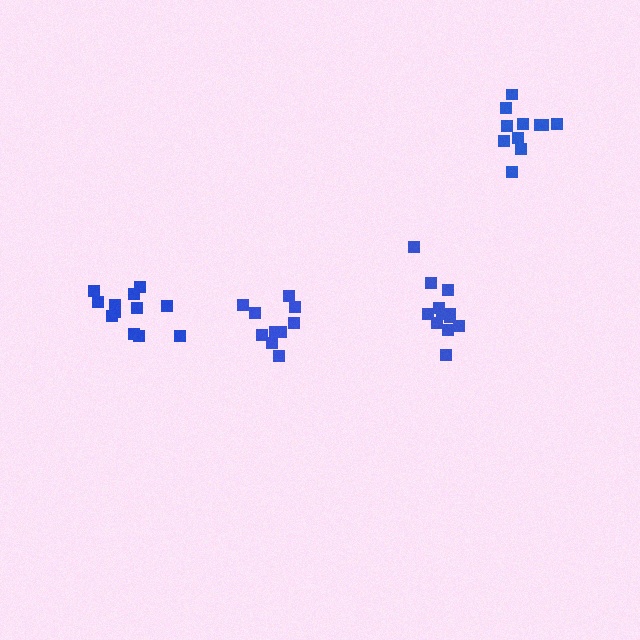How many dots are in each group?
Group 1: 11 dots, Group 2: 10 dots, Group 3: 12 dots, Group 4: 12 dots (45 total).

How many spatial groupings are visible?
There are 4 spatial groupings.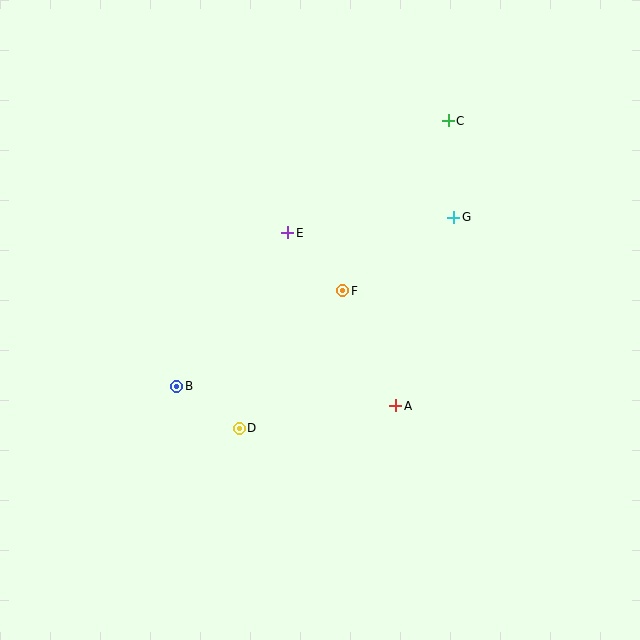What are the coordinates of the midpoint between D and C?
The midpoint between D and C is at (344, 275).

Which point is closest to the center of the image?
Point F at (343, 291) is closest to the center.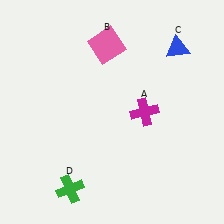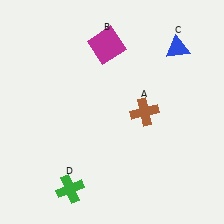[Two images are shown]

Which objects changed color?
A changed from magenta to brown. B changed from pink to magenta.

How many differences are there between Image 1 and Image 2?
There are 2 differences between the two images.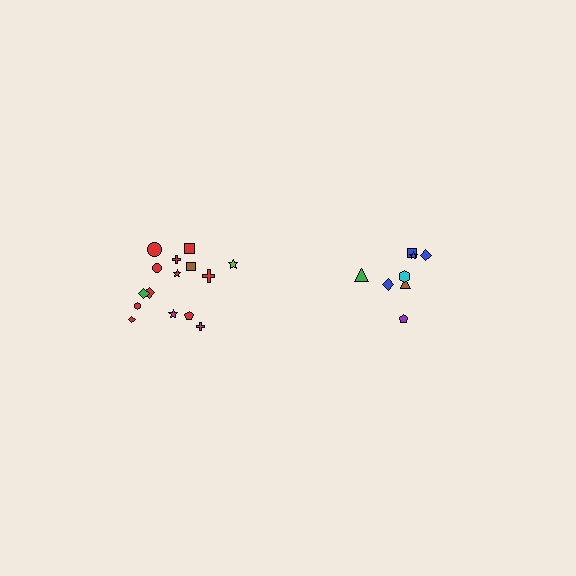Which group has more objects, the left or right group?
The left group.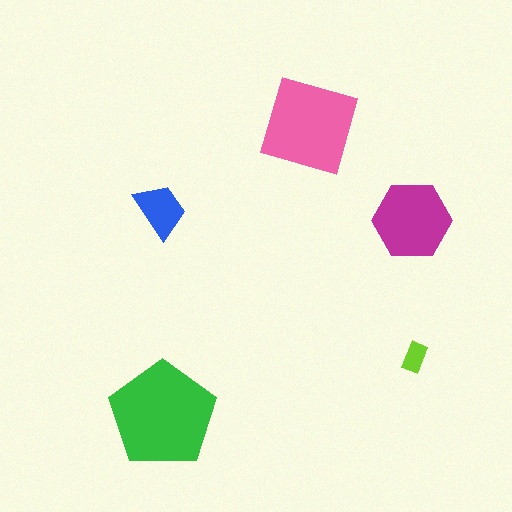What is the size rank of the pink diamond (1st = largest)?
2nd.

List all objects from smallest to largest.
The lime rectangle, the blue trapezoid, the magenta hexagon, the pink diamond, the green pentagon.